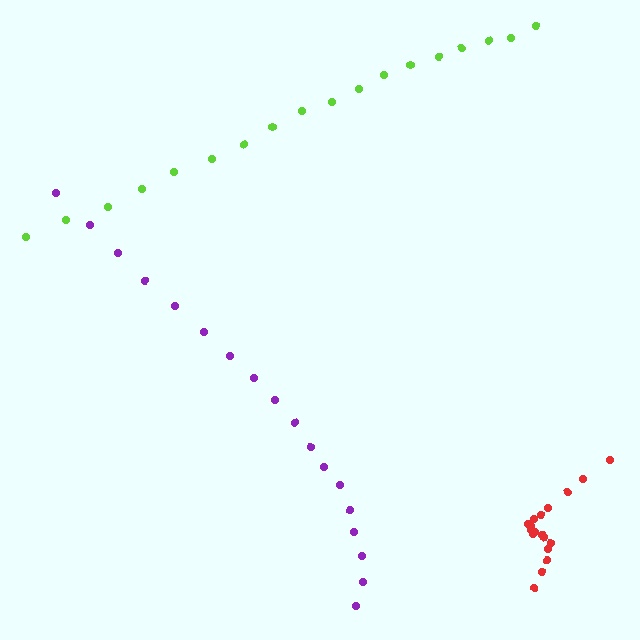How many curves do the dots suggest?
There are 3 distinct paths.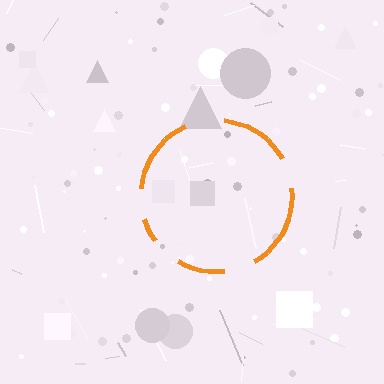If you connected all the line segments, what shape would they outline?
They would outline a circle.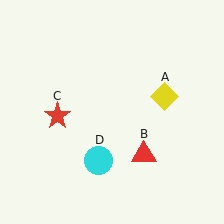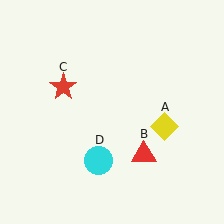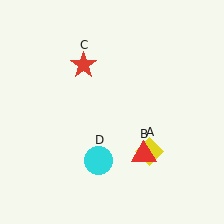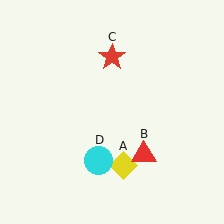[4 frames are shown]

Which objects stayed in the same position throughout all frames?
Red triangle (object B) and cyan circle (object D) remained stationary.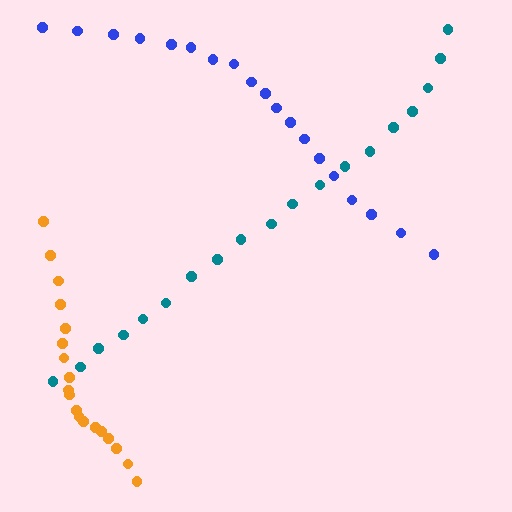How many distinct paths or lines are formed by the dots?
There are 3 distinct paths.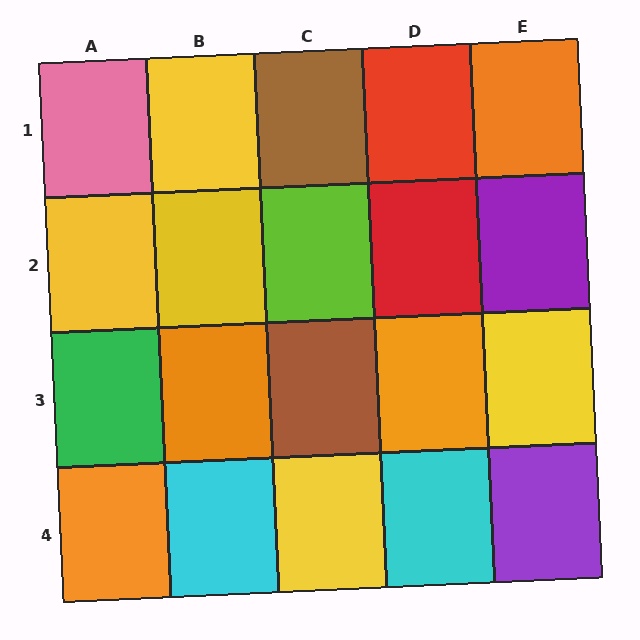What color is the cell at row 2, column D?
Red.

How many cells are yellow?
5 cells are yellow.